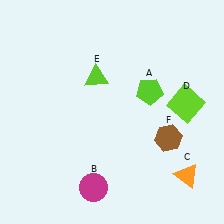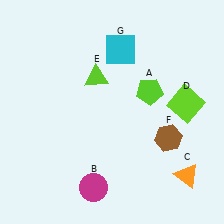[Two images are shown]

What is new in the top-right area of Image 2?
A cyan square (G) was added in the top-right area of Image 2.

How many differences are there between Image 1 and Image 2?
There is 1 difference between the two images.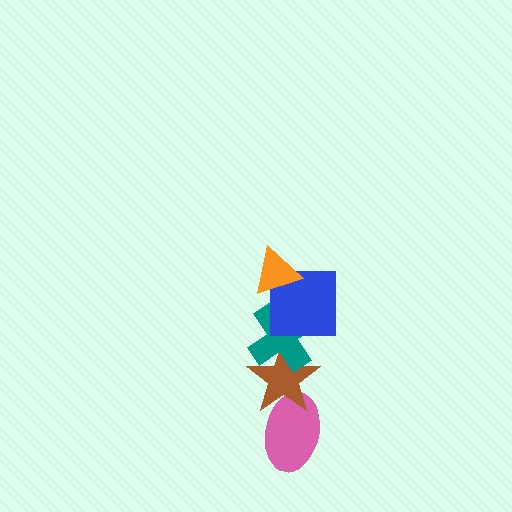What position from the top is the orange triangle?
The orange triangle is 1st from the top.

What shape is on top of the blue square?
The orange triangle is on top of the blue square.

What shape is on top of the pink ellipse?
The brown star is on top of the pink ellipse.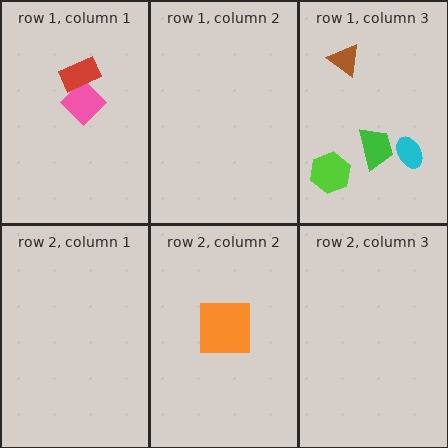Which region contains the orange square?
The row 2, column 2 region.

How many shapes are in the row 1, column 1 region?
2.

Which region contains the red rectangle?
The row 1, column 1 region.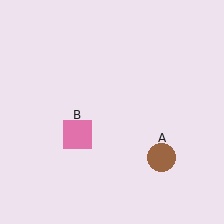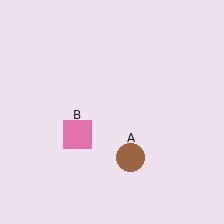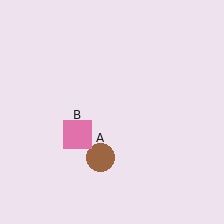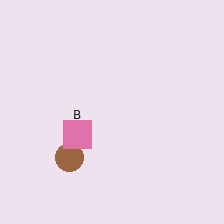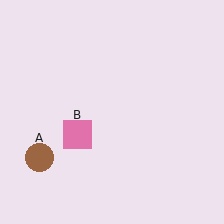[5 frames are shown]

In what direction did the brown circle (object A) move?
The brown circle (object A) moved left.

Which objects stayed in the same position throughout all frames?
Pink square (object B) remained stationary.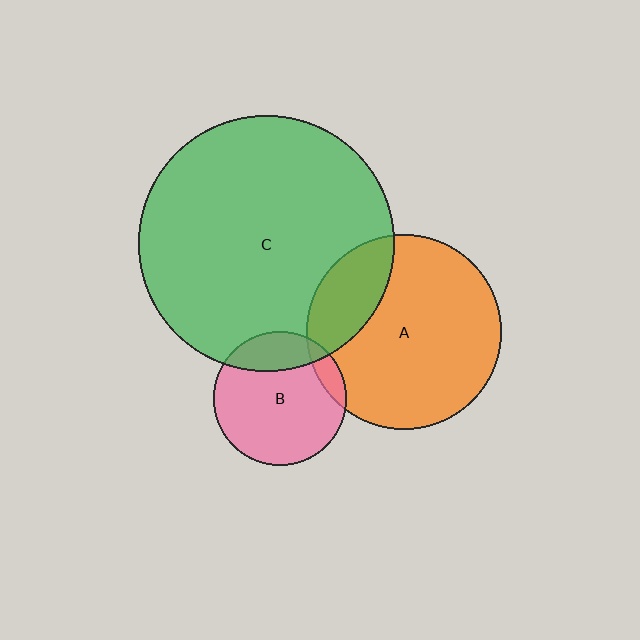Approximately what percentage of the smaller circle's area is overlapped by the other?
Approximately 20%.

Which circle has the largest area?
Circle C (green).